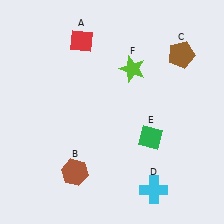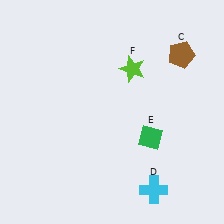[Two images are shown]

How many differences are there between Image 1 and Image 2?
There are 2 differences between the two images.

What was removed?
The red diamond (A), the brown hexagon (B) were removed in Image 2.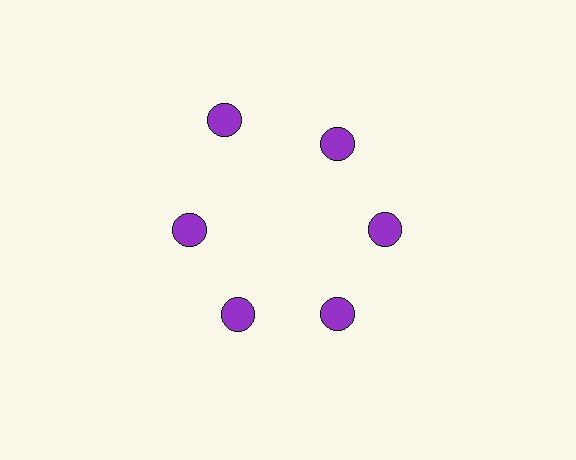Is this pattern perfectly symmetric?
No. The 6 purple circles are arranged in a ring, but one element near the 11 o'clock position is pushed outward from the center, breaking the 6-fold rotational symmetry.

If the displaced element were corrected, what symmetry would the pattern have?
It would have 6-fold rotational symmetry — the pattern would map onto itself every 60 degrees.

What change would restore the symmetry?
The symmetry would be restored by moving it inward, back onto the ring so that all 6 circles sit at equal angles and equal distance from the center.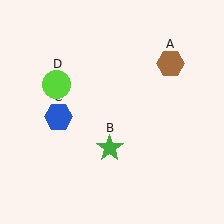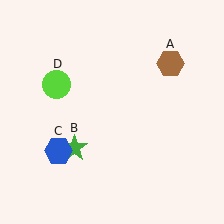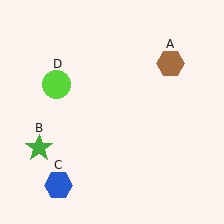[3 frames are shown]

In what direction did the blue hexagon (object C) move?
The blue hexagon (object C) moved down.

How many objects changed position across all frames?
2 objects changed position: green star (object B), blue hexagon (object C).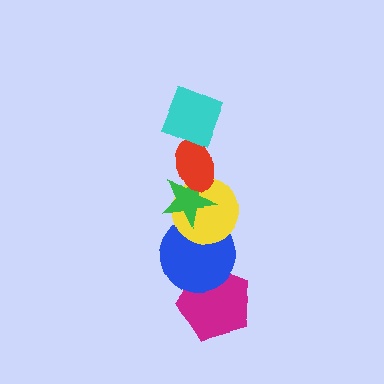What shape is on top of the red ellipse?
The cyan square is on top of the red ellipse.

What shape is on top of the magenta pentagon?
The blue circle is on top of the magenta pentagon.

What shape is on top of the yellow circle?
The green star is on top of the yellow circle.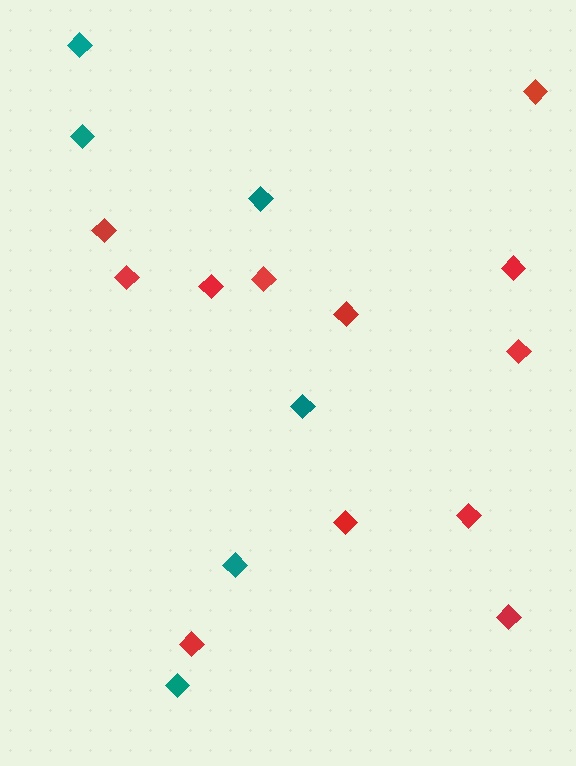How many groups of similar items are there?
There are 2 groups: one group of red diamonds (12) and one group of teal diamonds (6).